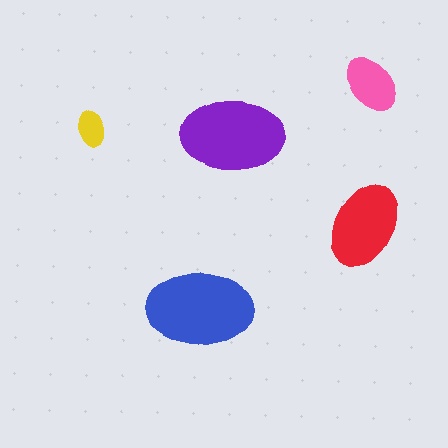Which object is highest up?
The pink ellipse is topmost.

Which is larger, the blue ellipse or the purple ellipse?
The blue one.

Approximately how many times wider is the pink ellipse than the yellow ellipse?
About 1.5 times wider.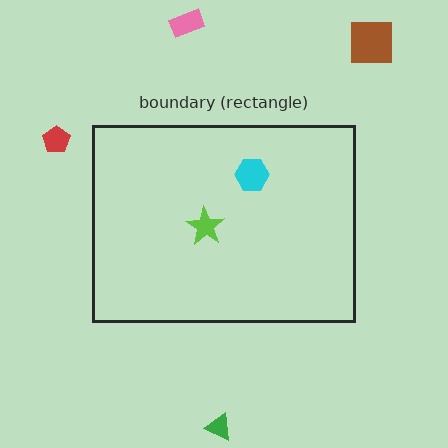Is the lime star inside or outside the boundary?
Inside.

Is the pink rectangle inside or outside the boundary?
Outside.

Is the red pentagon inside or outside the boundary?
Outside.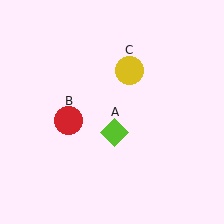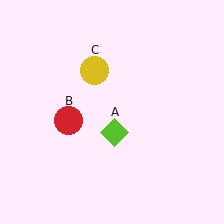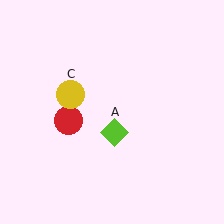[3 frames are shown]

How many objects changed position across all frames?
1 object changed position: yellow circle (object C).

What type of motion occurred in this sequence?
The yellow circle (object C) rotated counterclockwise around the center of the scene.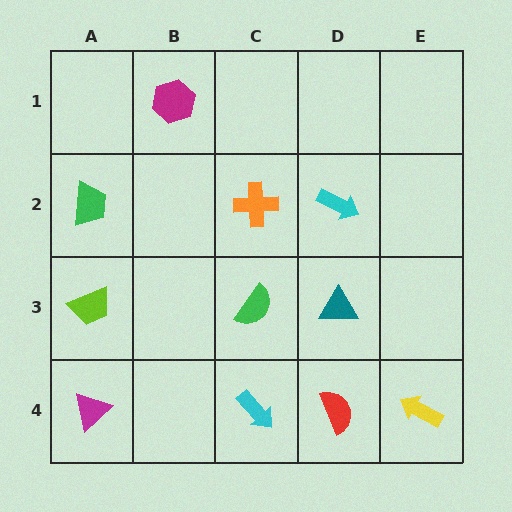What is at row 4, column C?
A cyan arrow.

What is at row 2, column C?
An orange cross.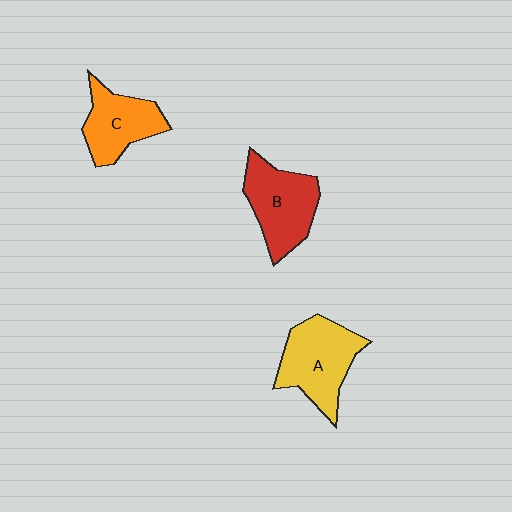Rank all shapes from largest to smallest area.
From largest to smallest: A (yellow), B (red), C (orange).